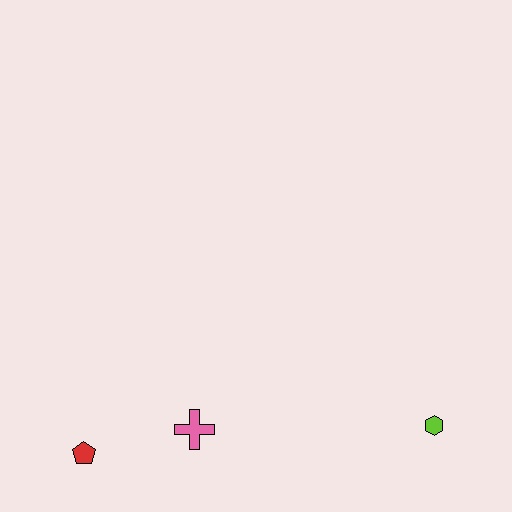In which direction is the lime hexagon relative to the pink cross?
The lime hexagon is to the right of the pink cross.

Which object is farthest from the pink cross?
The lime hexagon is farthest from the pink cross.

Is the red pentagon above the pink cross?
No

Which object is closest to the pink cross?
The red pentagon is closest to the pink cross.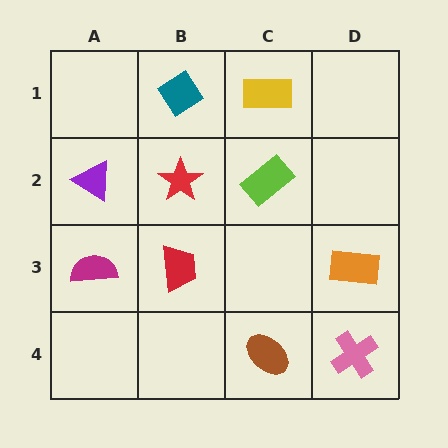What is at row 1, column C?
A yellow rectangle.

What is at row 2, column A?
A purple triangle.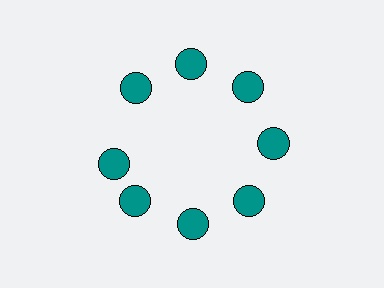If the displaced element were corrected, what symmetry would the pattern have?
It would have 8-fold rotational symmetry — the pattern would map onto itself every 45 degrees.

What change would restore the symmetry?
The symmetry would be restored by rotating it back into even spacing with its neighbors so that all 8 circles sit at equal angles and equal distance from the center.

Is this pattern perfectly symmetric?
No. The 8 teal circles are arranged in a ring, but one element near the 9 o'clock position is rotated out of alignment along the ring, breaking the 8-fold rotational symmetry.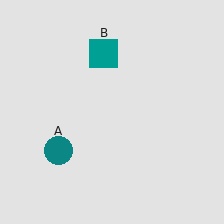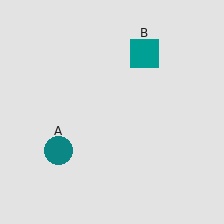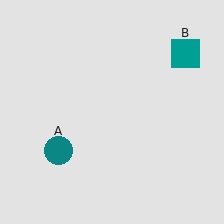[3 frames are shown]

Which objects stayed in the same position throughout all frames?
Teal circle (object A) remained stationary.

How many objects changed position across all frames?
1 object changed position: teal square (object B).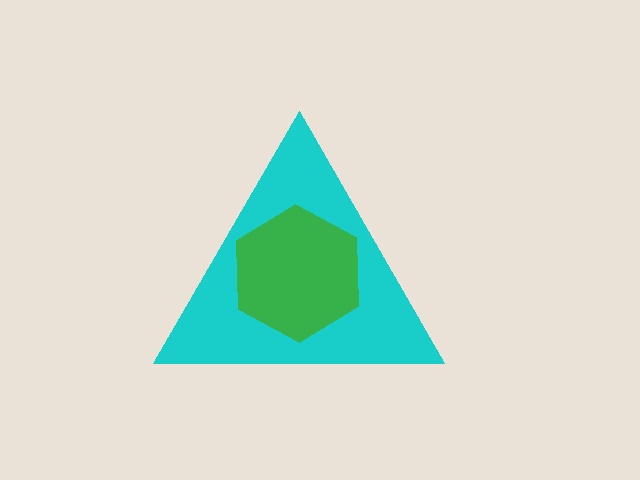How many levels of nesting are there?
2.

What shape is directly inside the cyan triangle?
The green hexagon.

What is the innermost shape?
The green hexagon.